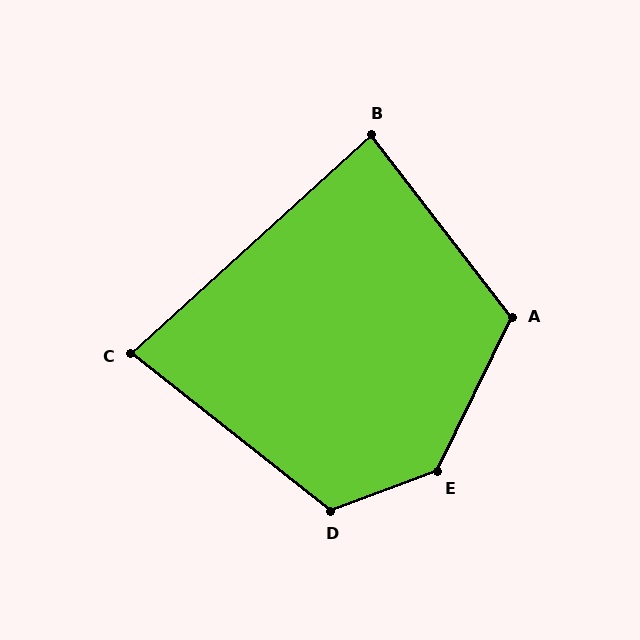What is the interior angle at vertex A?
Approximately 117 degrees (obtuse).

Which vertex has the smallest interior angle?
C, at approximately 81 degrees.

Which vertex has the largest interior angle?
E, at approximately 136 degrees.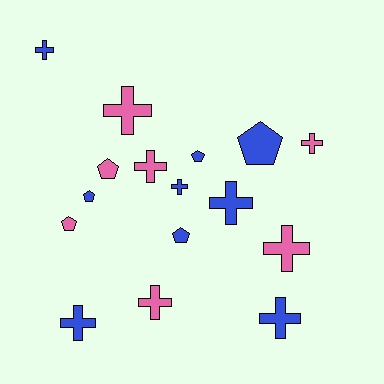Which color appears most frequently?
Blue, with 9 objects.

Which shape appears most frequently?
Cross, with 10 objects.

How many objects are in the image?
There are 16 objects.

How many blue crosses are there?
There are 5 blue crosses.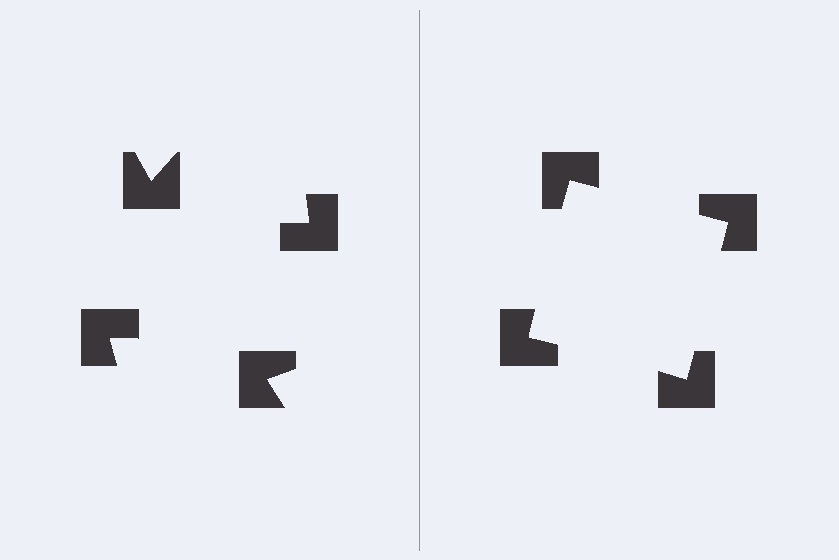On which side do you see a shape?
An illusory square appears on the right side. On the left side the wedge cuts are rotated, so no coherent shape forms.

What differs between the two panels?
The notched squares are positioned identically on both sides; only the wedge orientations differ. On the right they align to a square; on the left they are misaligned.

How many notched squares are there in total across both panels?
8 — 4 on each side.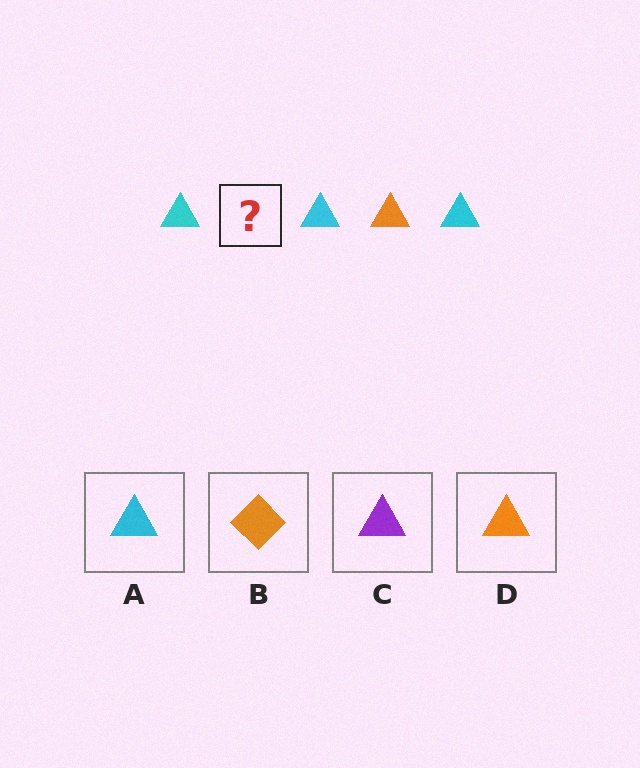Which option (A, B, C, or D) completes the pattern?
D.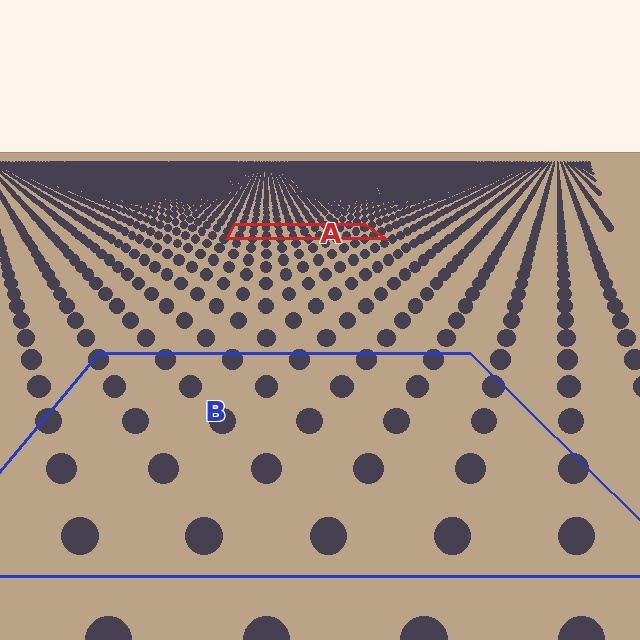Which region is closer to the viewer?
Region B is closer. The texture elements there are larger and more spread out.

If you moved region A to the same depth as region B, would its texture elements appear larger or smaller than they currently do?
They would appear larger. At a closer depth, the same texture elements are projected at a bigger on-screen size.